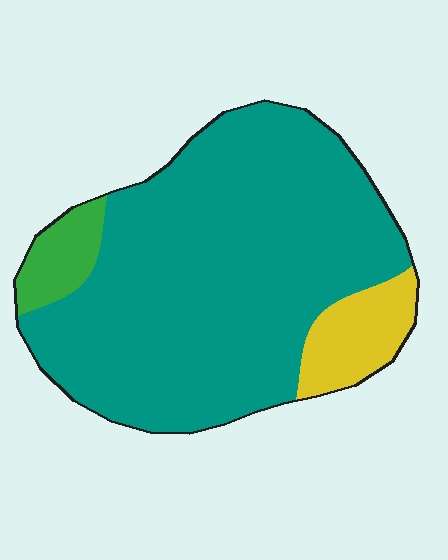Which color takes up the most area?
Teal, at roughly 85%.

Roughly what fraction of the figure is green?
Green covers around 5% of the figure.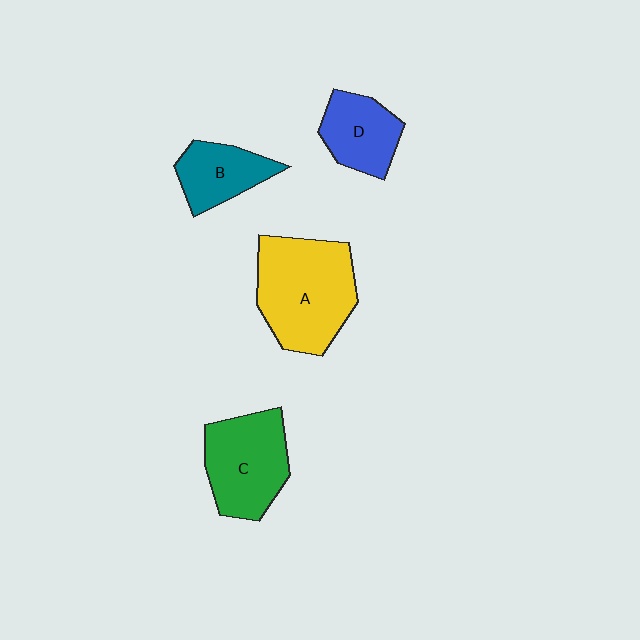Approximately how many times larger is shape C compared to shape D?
Approximately 1.5 times.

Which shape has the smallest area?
Shape B (teal).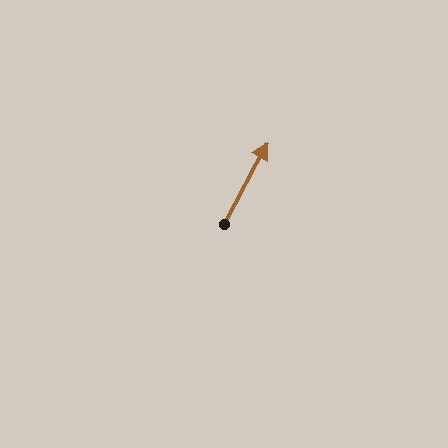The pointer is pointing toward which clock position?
Roughly 1 o'clock.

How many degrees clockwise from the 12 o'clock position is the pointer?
Approximately 28 degrees.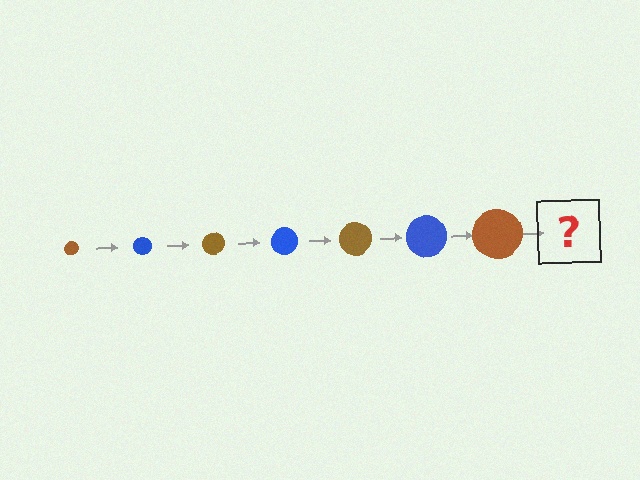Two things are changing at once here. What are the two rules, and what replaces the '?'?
The two rules are that the circle grows larger each step and the color cycles through brown and blue. The '?' should be a blue circle, larger than the previous one.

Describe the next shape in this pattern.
It should be a blue circle, larger than the previous one.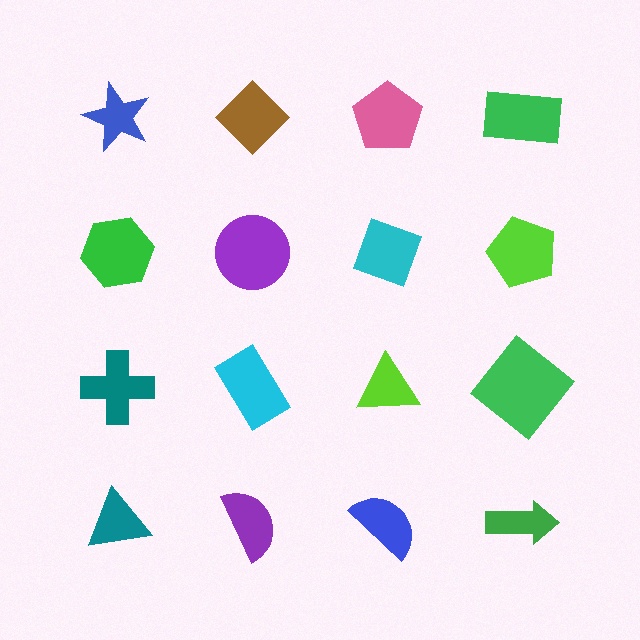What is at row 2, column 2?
A purple circle.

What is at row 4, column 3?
A blue semicircle.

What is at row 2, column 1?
A green hexagon.